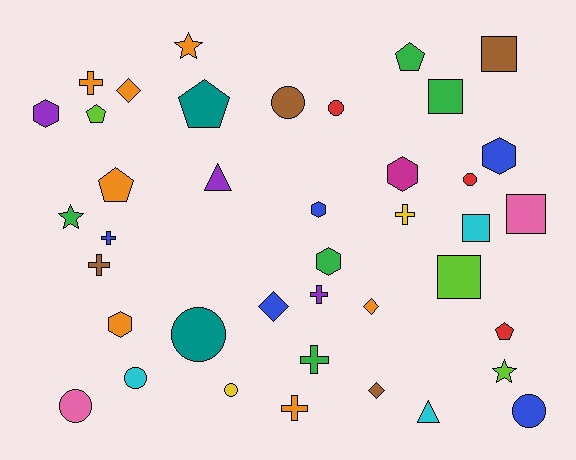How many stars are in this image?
There are 3 stars.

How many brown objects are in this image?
There are 4 brown objects.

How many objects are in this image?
There are 40 objects.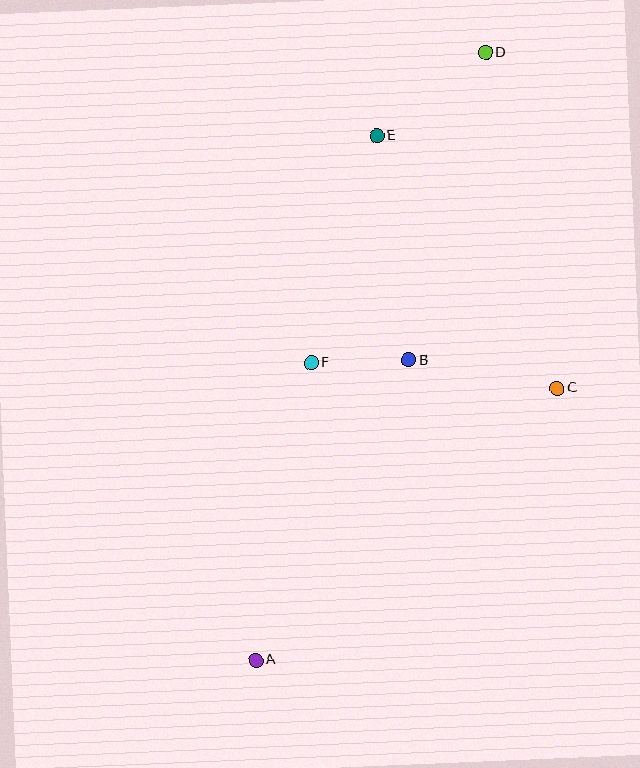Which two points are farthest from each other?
Points A and D are farthest from each other.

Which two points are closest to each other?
Points B and F are closest to each other.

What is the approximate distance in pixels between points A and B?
The distance between A and B is approximately 337 pixels.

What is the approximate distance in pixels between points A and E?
The distance between A and E is approximately 538 pixels.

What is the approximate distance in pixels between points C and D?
The distance between C and D is approximately 343 pixels.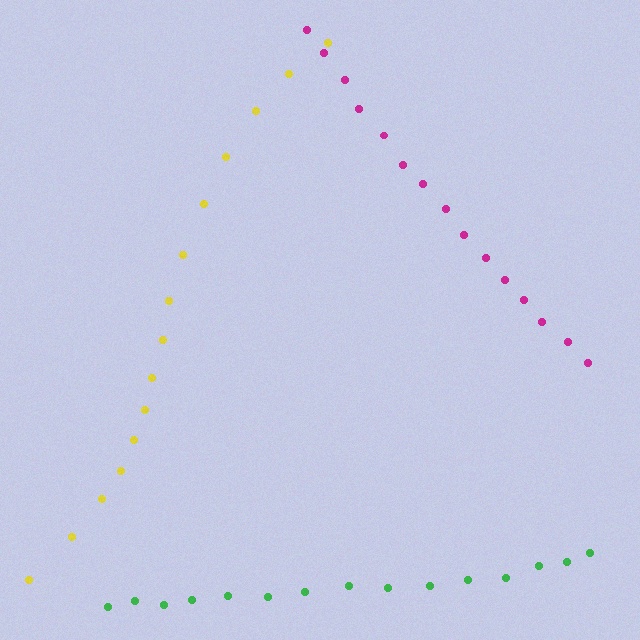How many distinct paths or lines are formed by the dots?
There are 3 distinct paths.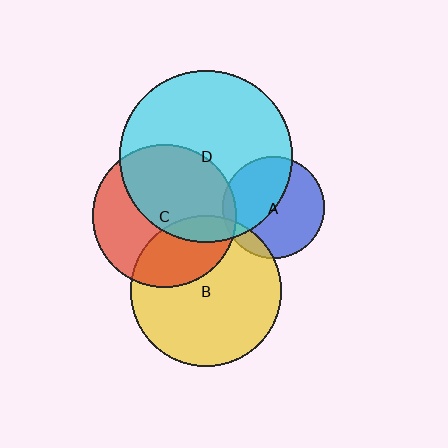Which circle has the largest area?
Circle D (cyan).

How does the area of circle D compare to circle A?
Approximately 2.9 times.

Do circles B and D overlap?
Yes.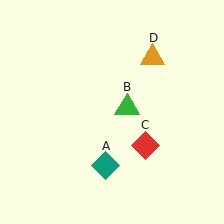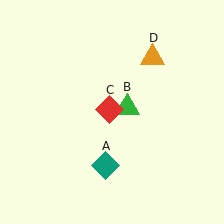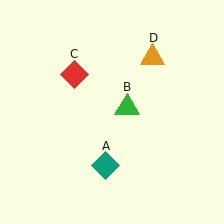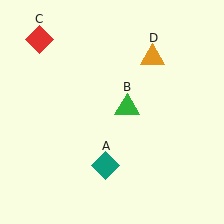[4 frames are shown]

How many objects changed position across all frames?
1 object changed position: red diamond (object C).